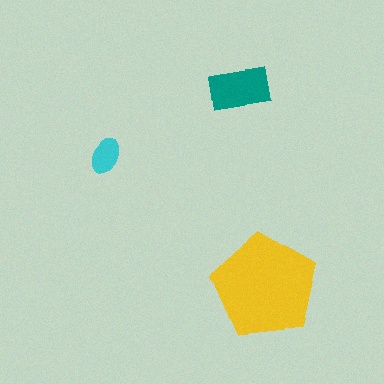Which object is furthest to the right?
The yellow pentagon is rightmost.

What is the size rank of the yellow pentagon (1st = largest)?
1st.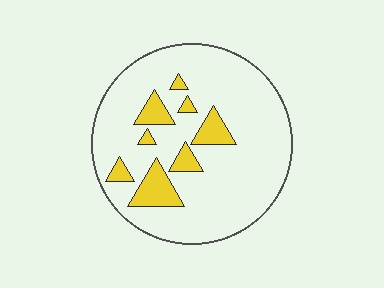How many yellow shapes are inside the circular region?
8.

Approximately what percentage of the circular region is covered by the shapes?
Approximately 15%.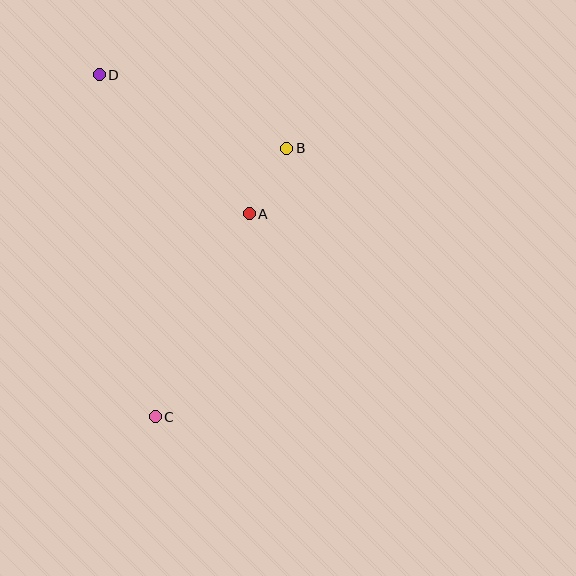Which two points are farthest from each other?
Points C and D are farthest from each other.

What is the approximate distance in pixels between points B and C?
The distance between B and C is approximately 299 pixels.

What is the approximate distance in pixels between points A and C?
The distance between A and C is approximately 224 pixels.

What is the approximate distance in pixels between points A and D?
The distance between A and D is approximately 204 pixels.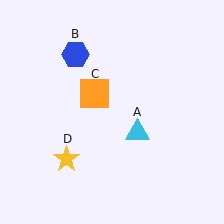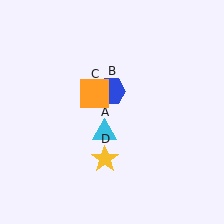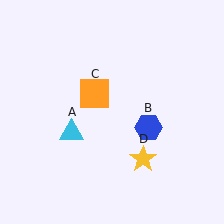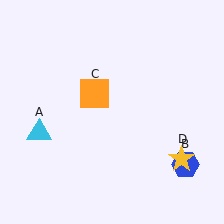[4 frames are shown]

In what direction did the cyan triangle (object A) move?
The cyan triangle (object A) moved left.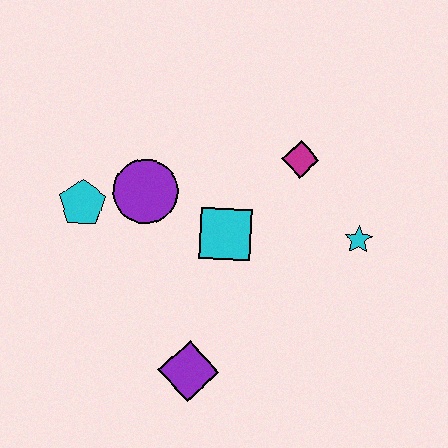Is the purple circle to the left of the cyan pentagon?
No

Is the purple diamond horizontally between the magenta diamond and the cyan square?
No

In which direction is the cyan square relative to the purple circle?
The cyan square is to the right of the purple circle.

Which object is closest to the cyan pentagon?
The purple circle is closest to the cyan pentagon.